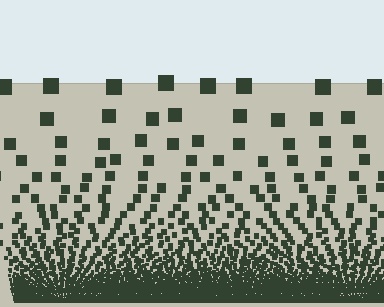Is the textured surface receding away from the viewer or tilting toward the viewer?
The surface appears to tilt toward the viewer. Texture elements get larger and sparser toward the top.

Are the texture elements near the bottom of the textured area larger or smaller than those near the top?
Smaller. The gradient is inverted — elements near the bottom are smaller and denser.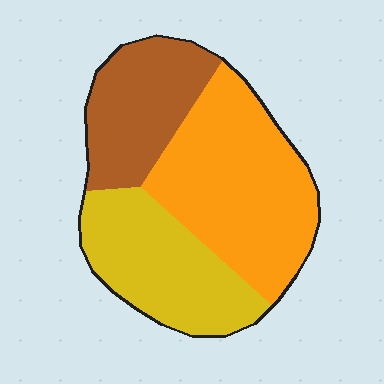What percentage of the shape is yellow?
Yellow takes up between a quarter and a half of the shape.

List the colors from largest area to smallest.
From largest to smallest: orange, yellow, brown.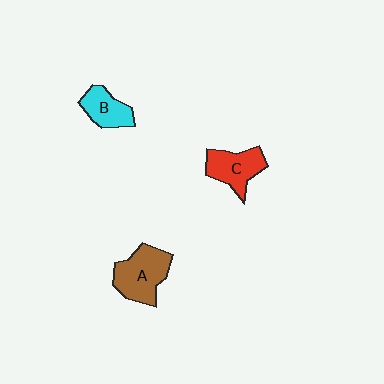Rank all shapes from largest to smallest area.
From largest to smallest: A (brown), C (red), B (cyan).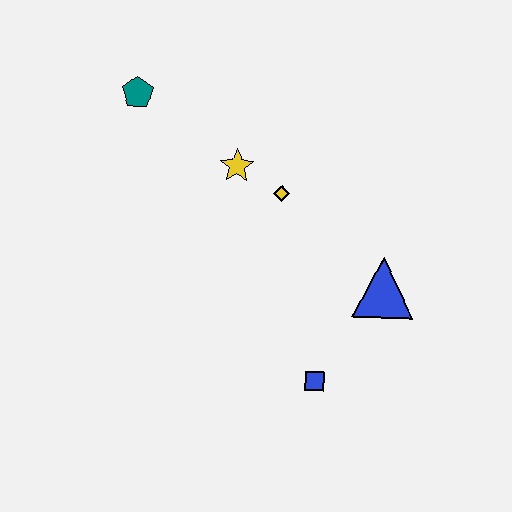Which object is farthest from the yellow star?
The blue square is farthest from the yellow star.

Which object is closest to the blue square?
The blue triangle is closest to the blue square.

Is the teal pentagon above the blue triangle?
Yes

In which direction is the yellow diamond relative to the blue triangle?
The yellow diamond is to the left of the blue triangle.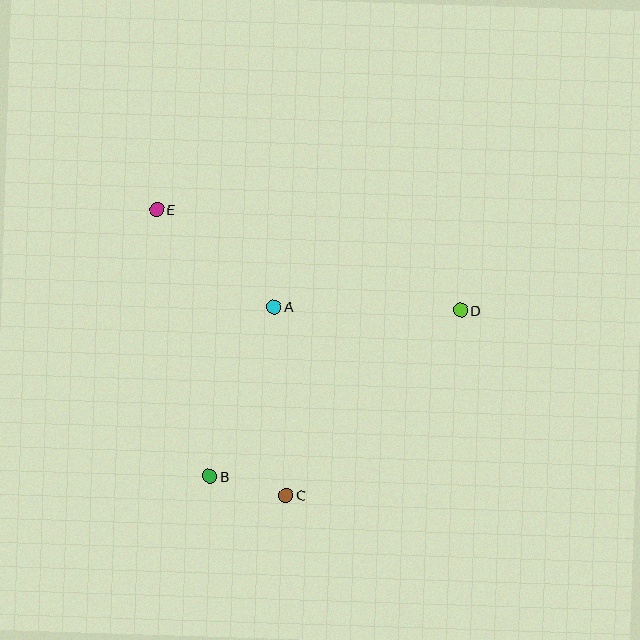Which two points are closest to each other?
Points B and C are closest to each other.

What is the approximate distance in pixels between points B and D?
The distance between B and D is approximately 301 pixels.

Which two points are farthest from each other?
Points D and E are farthest from each other.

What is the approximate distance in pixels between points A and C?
The distance between A and C is approximately 189 pixels.